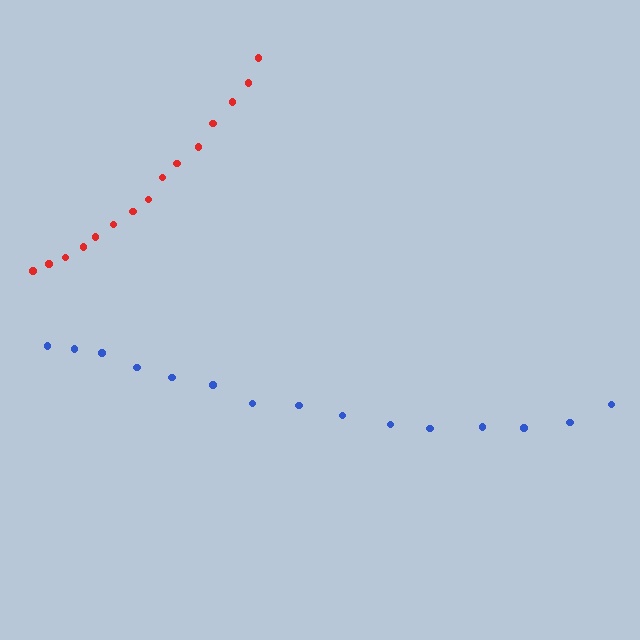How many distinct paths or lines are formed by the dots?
There are 2 distinct paths.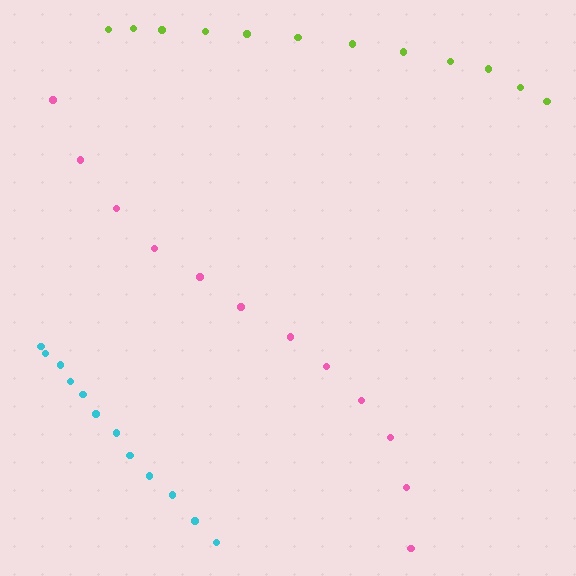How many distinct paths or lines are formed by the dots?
There are 3 distinct paths.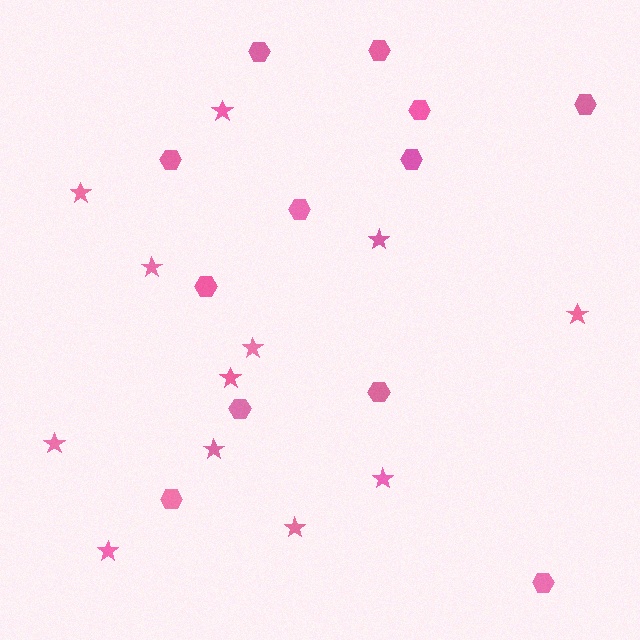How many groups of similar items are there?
There are 2 groups: one group of hexagons (12) and one group of stars (12).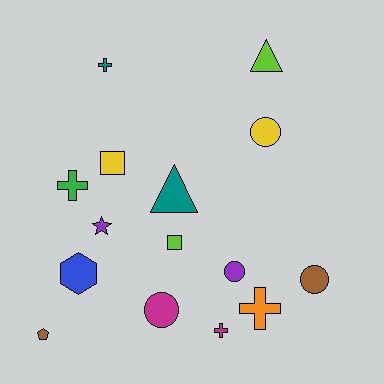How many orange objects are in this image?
There is 1 orange object.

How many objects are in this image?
There are 15 objects.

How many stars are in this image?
There is 1 star.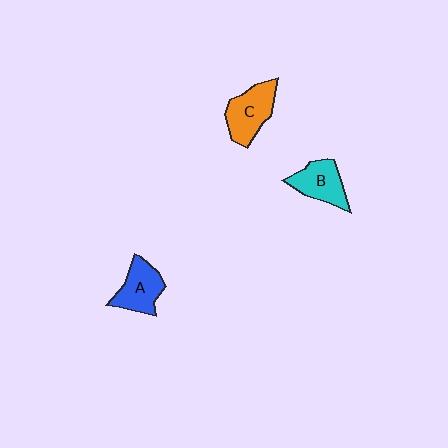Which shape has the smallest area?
Shape B (cyan).